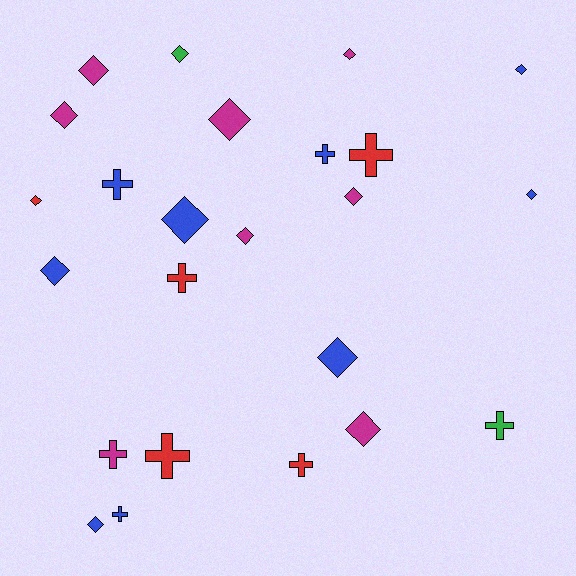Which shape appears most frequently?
Diamond, with 15 objects.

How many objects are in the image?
There are 24 objects.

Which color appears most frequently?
Blue, with 9 objects.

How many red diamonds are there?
There is 1 red diamond.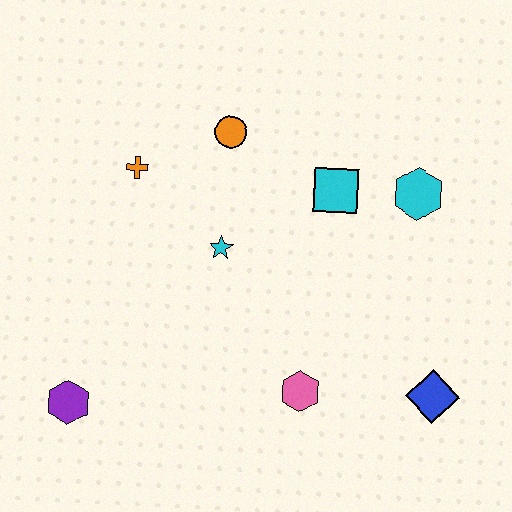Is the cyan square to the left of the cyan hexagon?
Yes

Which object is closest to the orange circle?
The orange cross is closest to the orange circle.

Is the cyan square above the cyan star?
Yes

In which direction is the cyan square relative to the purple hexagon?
The cyan square is to the right of the purple hexagon.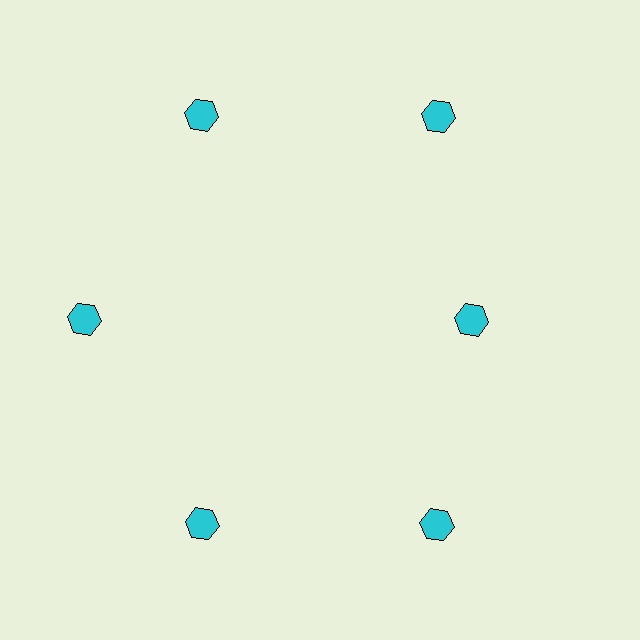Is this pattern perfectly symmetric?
No. The 6 cyan hexagons are arranged in a ring, but one element near the 3 o'clock position is pulled inward toward the center, breaking the 6-fold rotational symmetry.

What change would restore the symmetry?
The symmetry would be restored by moving it outward, back onto the ring so that all 6 hexagons sit at equal angles and equal distance from the center.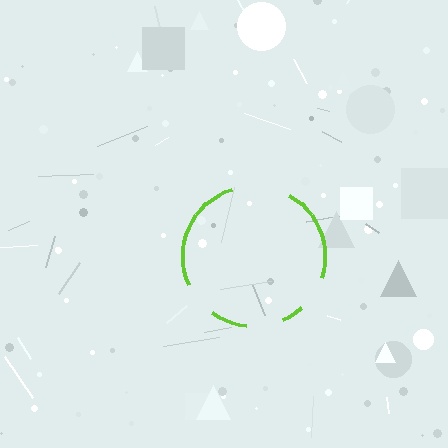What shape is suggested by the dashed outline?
The dashed outline suggests a circle.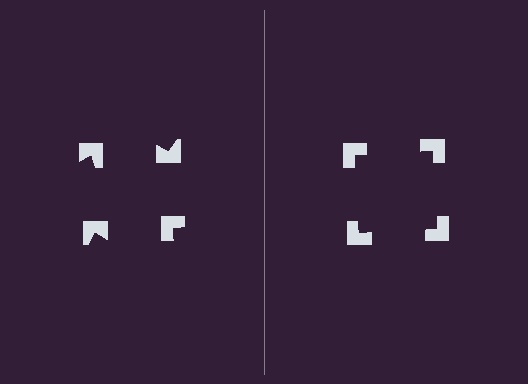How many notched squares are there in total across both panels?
8 — 4 on each side.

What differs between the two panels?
The notched squares are positioned identically on both sides; only the wedge orientations differ. On the right they align to a square; on the left they are misaligned.